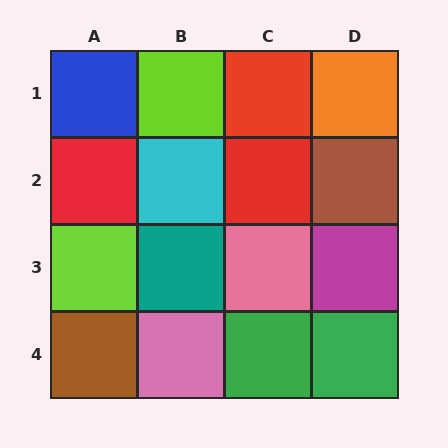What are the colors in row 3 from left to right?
Lime, teal, pink, magenta.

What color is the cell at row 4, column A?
Brown.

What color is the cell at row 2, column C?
Red.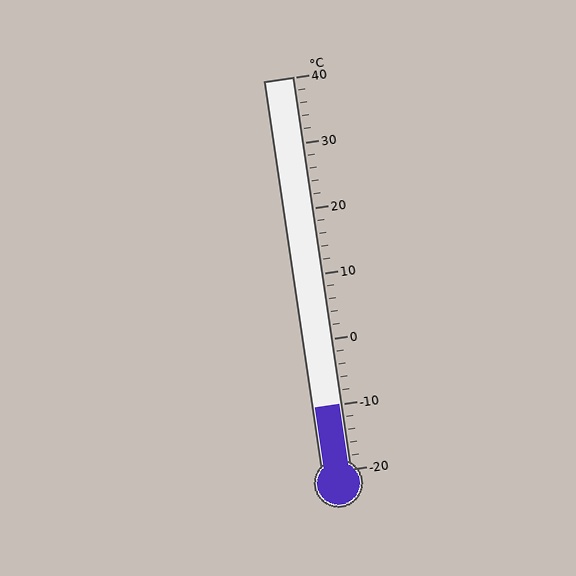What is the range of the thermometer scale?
The thermometer scale ranges from -20°C to 40°C.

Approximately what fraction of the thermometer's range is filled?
The thermometer is filled to approximately 15% of its range.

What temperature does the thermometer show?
The thermometer shows approximately -10°C.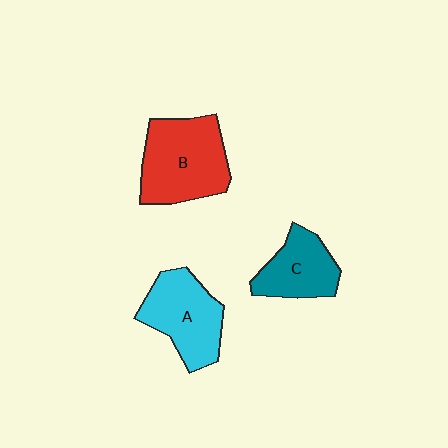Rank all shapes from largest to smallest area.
From largest to smallest: B (red), A (cyan), C (teal).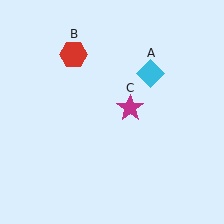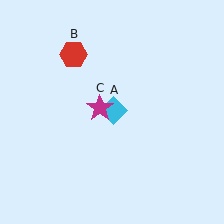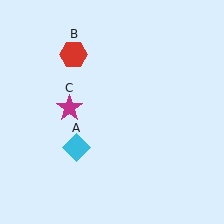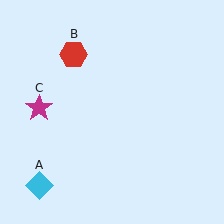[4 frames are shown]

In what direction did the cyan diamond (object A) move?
The cyan diamond (object A) moved down and to the left.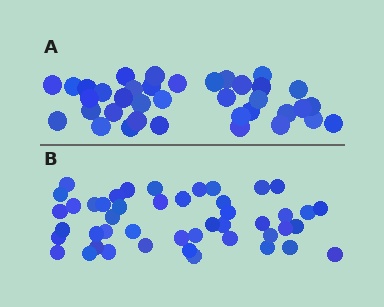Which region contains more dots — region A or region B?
Region B (the bottom region) has more dots.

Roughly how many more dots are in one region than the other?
Region B has roughly 8 or so more dots than region A.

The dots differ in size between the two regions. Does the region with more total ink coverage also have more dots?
No. Region A has more total ink coverage because its dots are larger, but region B actually contains more individual dots. Total area can be misleading — the number of items is what matters here.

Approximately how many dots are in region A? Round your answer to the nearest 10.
About 40 dots. (The exact count is 37, which rounds to 40.)